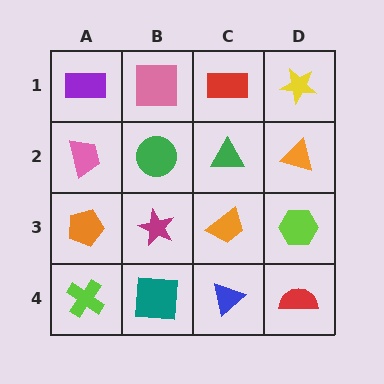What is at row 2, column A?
A pink trapezoid.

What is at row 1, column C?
A red rectangle.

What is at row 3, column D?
A lime hexagon.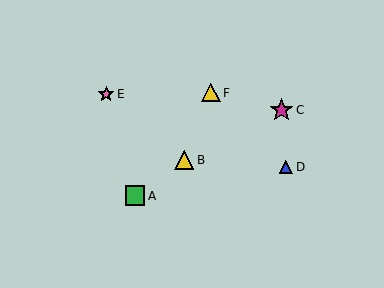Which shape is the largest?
The magenta star (labeled C) is the largest.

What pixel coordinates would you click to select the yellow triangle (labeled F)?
Click at (211, 93) to select the yellow triangle F.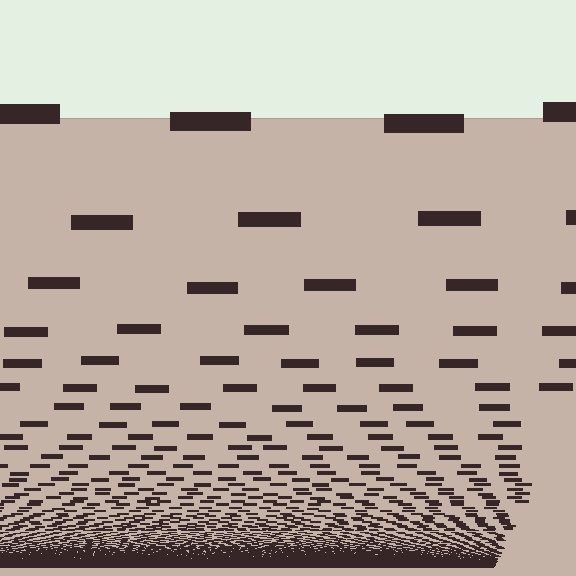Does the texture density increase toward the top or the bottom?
Density increases toward the bottom.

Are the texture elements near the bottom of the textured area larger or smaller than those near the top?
Smaller. The gradient is inverted — elements near the bottom are smaller and denser.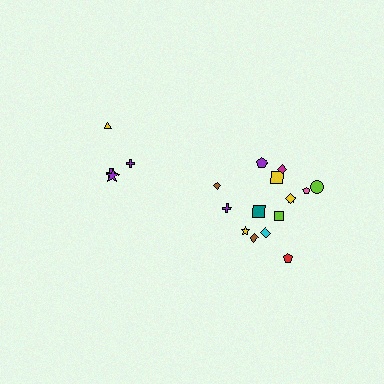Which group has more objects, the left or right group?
The right group.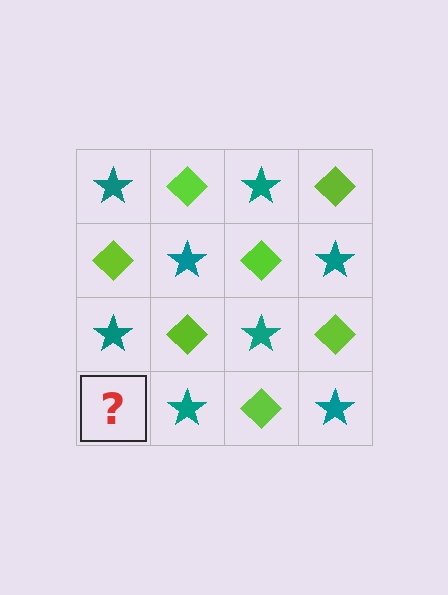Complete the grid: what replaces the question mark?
The question mark should be replaced with a lime diamond.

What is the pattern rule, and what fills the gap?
The rule is that it alternates teal star and lime diamond in a checkerboard pattern. The gap should be filled with a lime diamond.